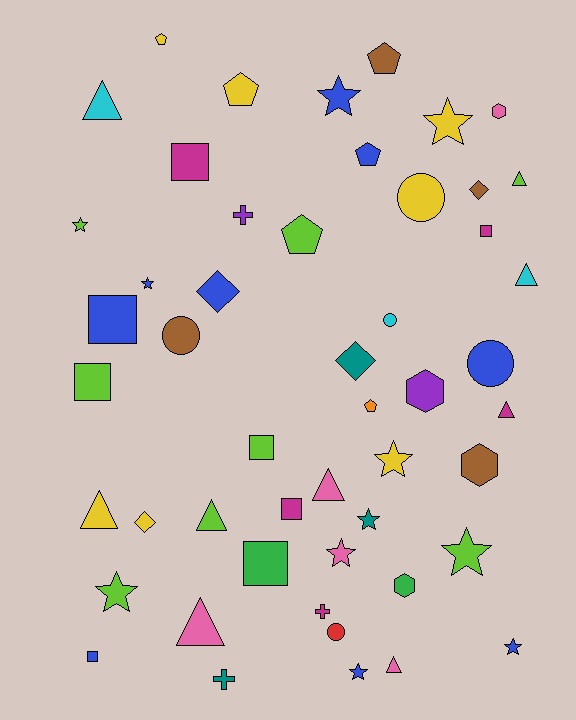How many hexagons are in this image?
There are 4 hexagons.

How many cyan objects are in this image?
There are 3 cyan objects.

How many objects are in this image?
There are 50 objects.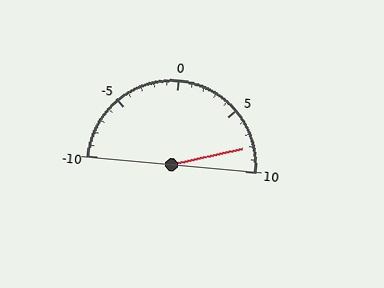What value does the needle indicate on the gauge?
The needle indicates approximately 8.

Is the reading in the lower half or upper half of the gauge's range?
The reading is in the upper half of the range (-10 to 10).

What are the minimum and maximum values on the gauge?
The gauge ranges from -10 to 10.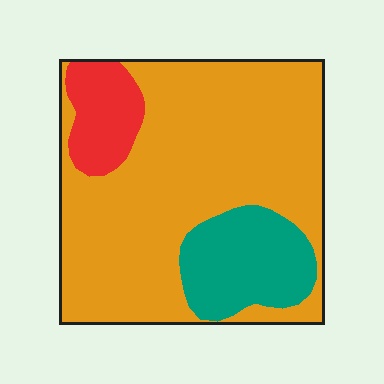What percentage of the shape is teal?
Teal covers 17% of the shape.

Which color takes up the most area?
Orange, at roughly 70%.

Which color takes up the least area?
Red, at roughly 10%.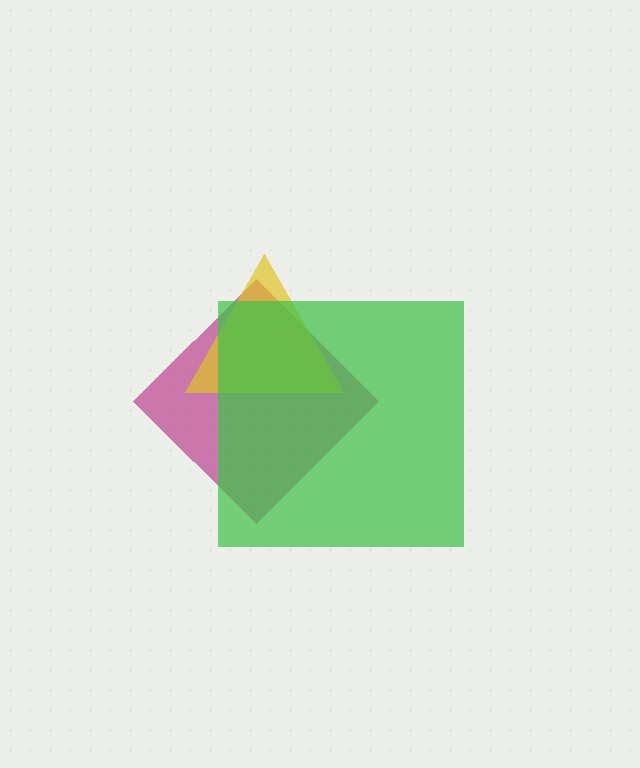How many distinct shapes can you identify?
There are 3 distinct shapes: a magenta diamond, a yellow triangle, a green square.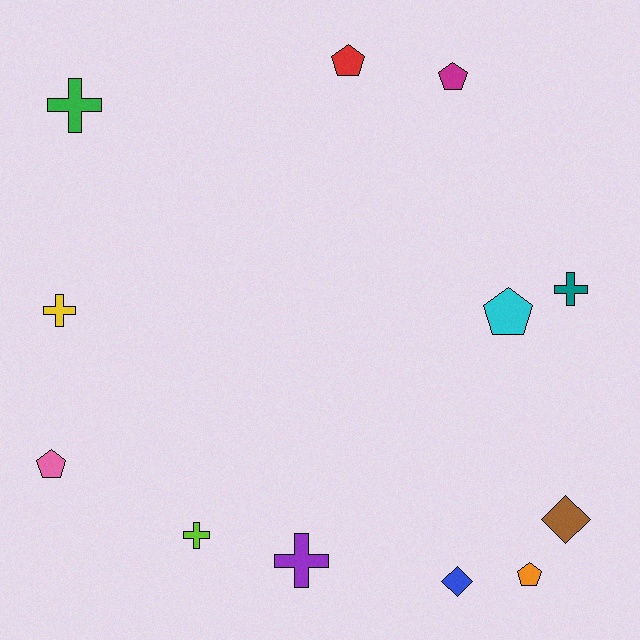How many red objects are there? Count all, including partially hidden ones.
There is 1 red object.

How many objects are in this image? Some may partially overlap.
There are 12 objects.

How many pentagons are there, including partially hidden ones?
There are 5 pentagons.